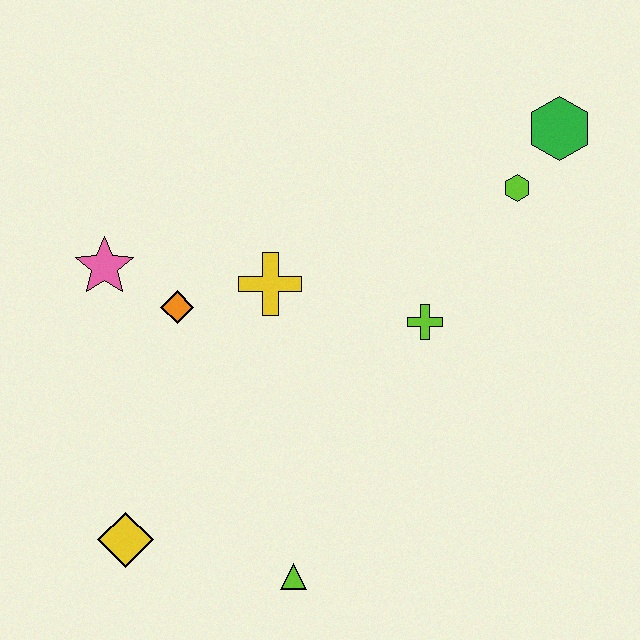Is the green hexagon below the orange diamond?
No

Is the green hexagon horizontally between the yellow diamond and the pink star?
No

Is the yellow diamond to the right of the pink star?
Yes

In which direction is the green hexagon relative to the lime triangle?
The green hexagon is above the lime triangle.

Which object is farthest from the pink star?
The green hexagon is farthest from the pink star.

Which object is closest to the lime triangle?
The yellow diamond is closest to the lime triangle.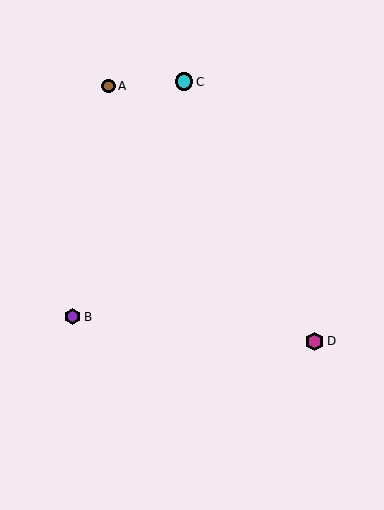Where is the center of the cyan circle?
The center of the cyan circle is at (184, 82).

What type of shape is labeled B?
Shape B is a purple hexagon.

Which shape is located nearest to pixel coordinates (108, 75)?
The brown circle (labeled A) at (108, 86) is nearest to that location.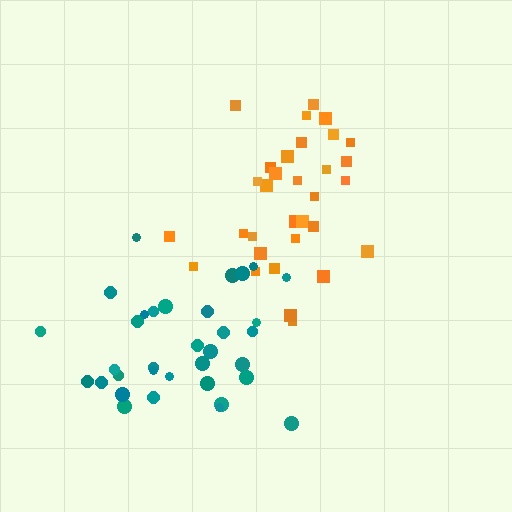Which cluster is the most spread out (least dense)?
Teal.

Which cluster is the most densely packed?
Orange.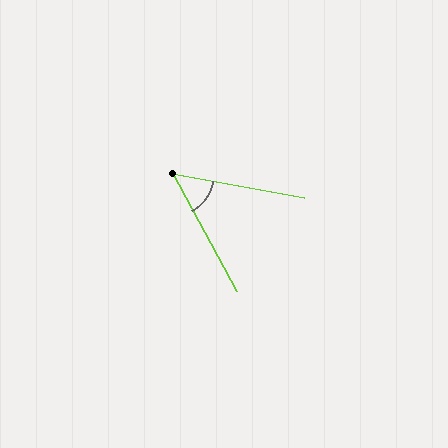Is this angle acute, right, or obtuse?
It is acute.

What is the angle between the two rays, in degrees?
Approximately 51 degrees.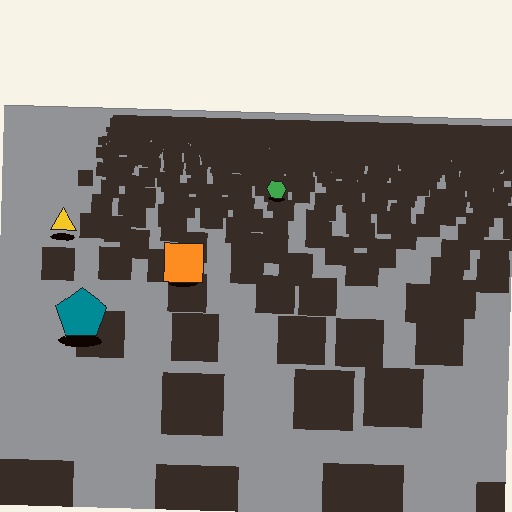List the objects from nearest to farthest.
From nearest to farthest: the teal pentagon, the orange square, the yellow triangle, the green hexagon.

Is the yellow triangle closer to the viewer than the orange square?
No. The orange square is closer — you can tell from the texture gradient: the ground texture is coarser near it.